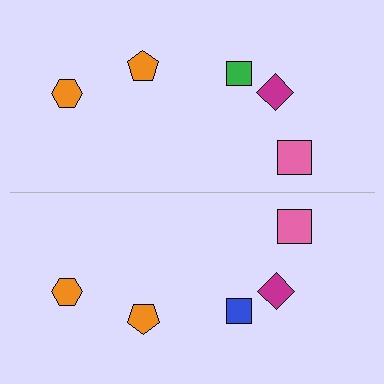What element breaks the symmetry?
The blue square on the bottom side breaks the symmetry — its mirror counterpart is green.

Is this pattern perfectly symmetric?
No, the pattern is not perfectly symmetric. The blue square on the bottom side breaks the symmetry — its mirror counterpart is green.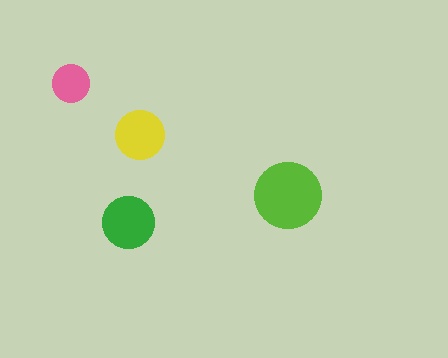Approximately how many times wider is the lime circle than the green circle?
About 1.5 times wider.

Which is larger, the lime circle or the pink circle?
The lime one.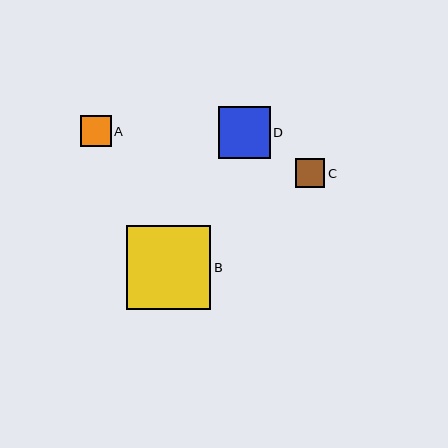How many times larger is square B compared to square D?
Square B is approximately 1.6 times the size of square D.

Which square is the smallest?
Square C is the smallest with a size of approximately 29 pixels.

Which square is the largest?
Square B is the largest with a size of approximately 84 pixels.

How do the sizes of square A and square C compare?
Square A and square C are approximately the same size.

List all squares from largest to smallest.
From largest to smallest: B, D, A, C.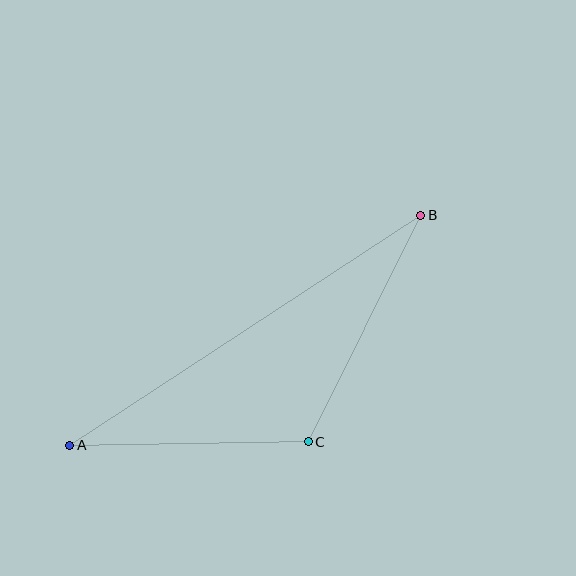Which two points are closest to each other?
Points A and C are closest to each other.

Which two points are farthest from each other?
Points A and B are farthest from each other.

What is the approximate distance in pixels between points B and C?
The distance between B and C is approximately 253 pixels.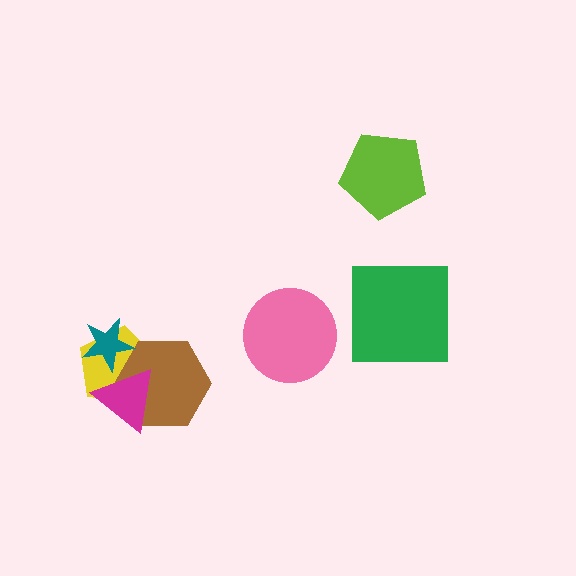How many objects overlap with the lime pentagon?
0 objects overlap with the lime pentagon.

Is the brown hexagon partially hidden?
Yes, it is partially covered by another shape.